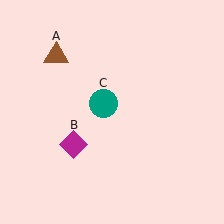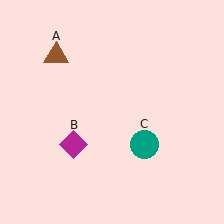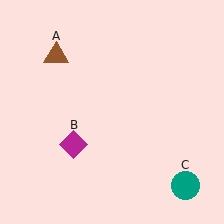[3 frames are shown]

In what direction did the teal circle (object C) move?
The teal circle (object C) moved down and to the right.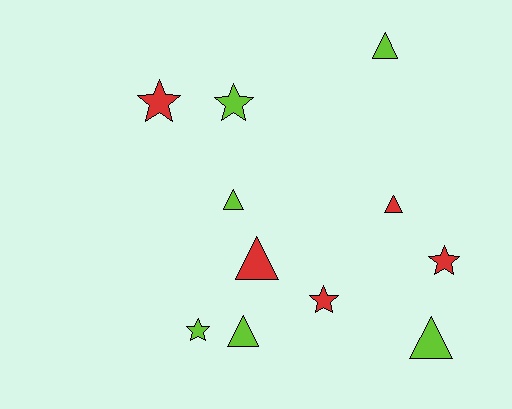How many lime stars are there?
There are 2 lime stars.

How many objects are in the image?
There are 11 objects.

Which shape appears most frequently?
Triangle, with 6 objects.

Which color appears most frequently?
Lime, with 6 objects.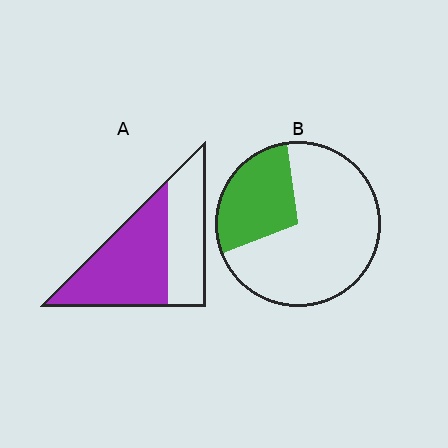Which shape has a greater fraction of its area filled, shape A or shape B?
Shape A.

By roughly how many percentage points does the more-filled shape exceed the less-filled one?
By roughly 30 percentage points (A over B).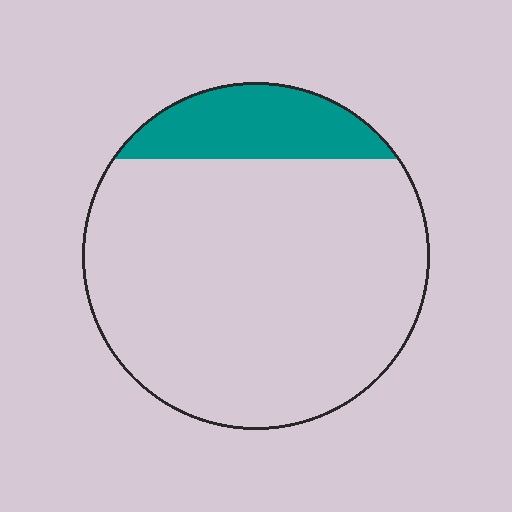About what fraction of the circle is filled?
About one sixth (1/6).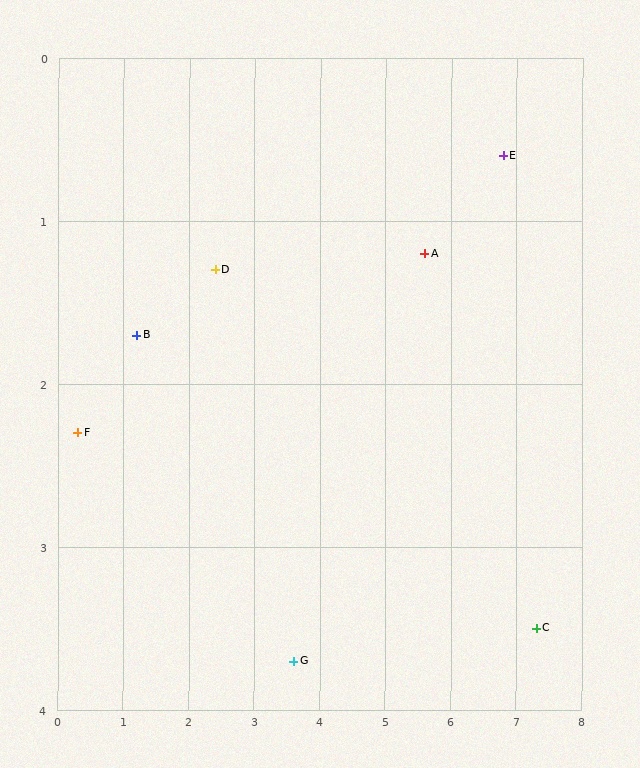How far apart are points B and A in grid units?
Points B and A are about 4.4 grid units apart.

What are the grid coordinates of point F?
Point F is at approximately (0.3, 2.3).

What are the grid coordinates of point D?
Point D is at approximately (2.4, 1.3).